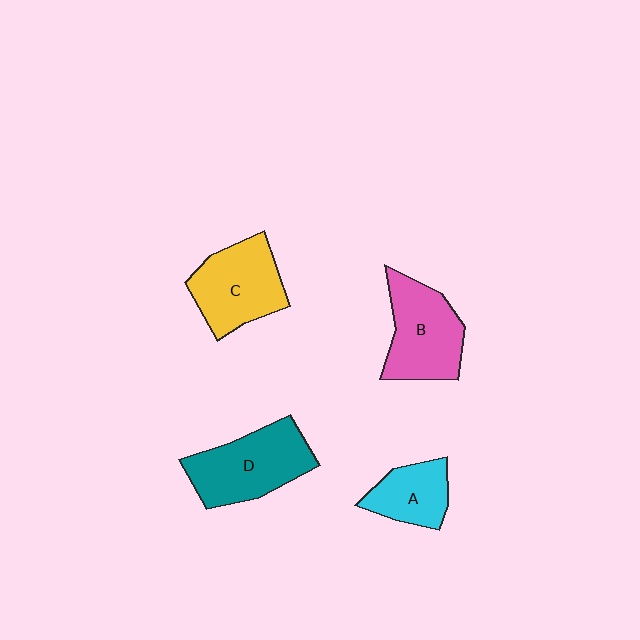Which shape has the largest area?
Shape D (teal).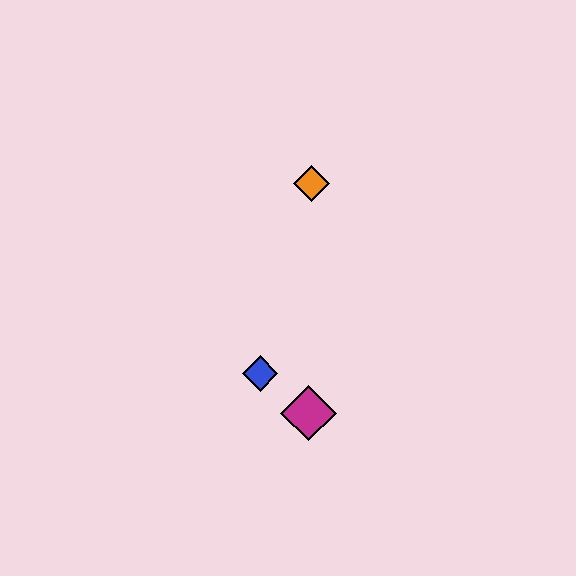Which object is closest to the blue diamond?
The magenta diamond is closest to the blue diamond.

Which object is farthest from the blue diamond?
The orange diamond is farthest from the blue diamond.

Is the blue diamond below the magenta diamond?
No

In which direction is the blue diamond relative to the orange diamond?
The blue diamond is below the orange diamond.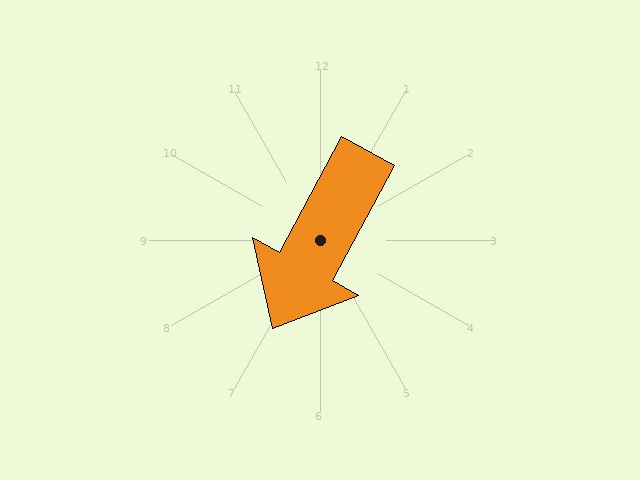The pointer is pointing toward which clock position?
Roughly 7 o'clock.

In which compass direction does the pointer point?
Southwest.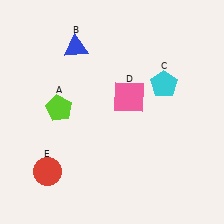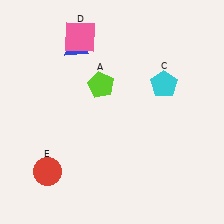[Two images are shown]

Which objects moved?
The objects that moved are: the lime pentagon (A), the pink square (D).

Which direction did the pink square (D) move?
The pink square (D) moved up.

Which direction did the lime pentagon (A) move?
The lime pentagon (A) moved right.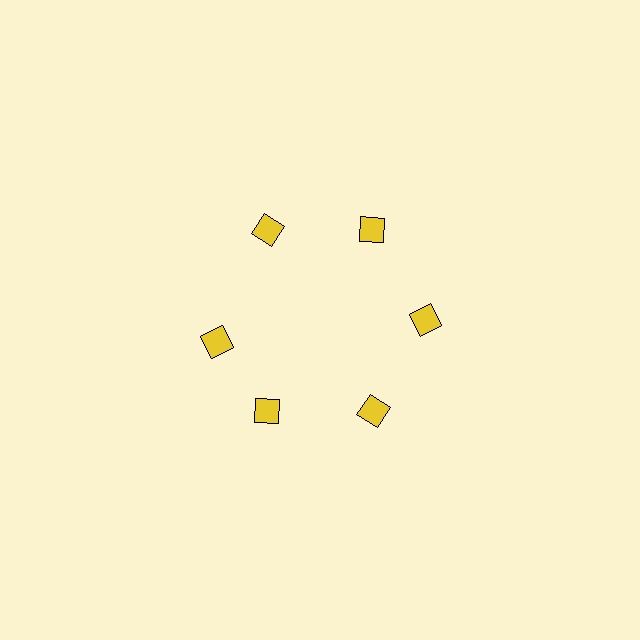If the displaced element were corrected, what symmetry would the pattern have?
It would have 6-fold rotational symmetry — the pattern would map onto itself every 60 degrees.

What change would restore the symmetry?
The symmetry would be restored by rotating it back into even spacing with its neighbors so that all 6 squares sit at equal angles and equal distance from the center.